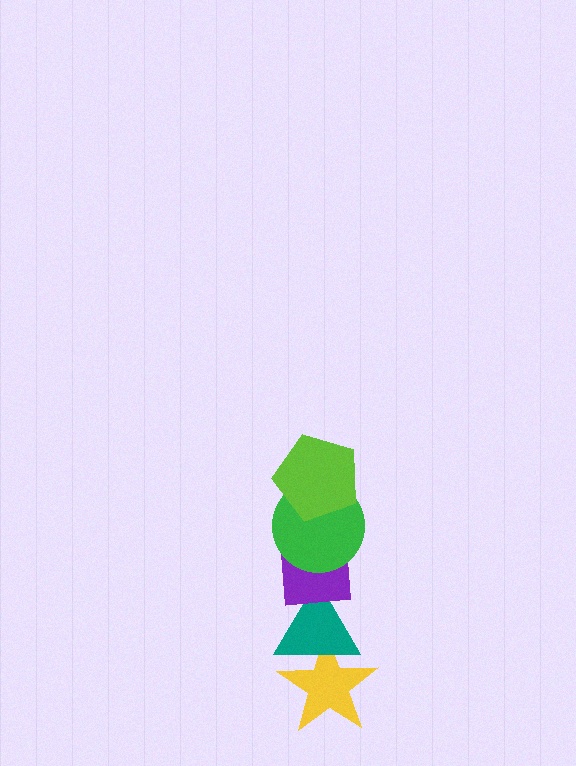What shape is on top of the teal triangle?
The purple square is on top of the teal triangle.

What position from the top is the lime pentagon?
The lime pentagon is 1st from the top.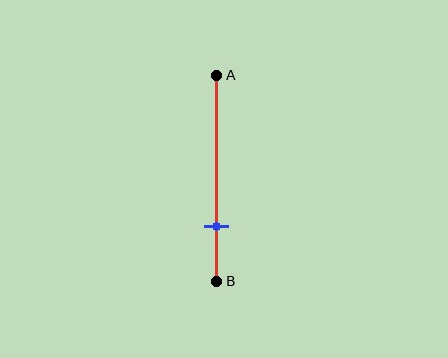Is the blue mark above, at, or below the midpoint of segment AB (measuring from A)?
The blue mark is below the midpoint of segment AB.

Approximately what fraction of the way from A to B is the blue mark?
The blue mark is approximately 75% of the way from A to B.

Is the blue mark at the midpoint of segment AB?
No, the mark is at about 75% from A, not at the 50% midpoint.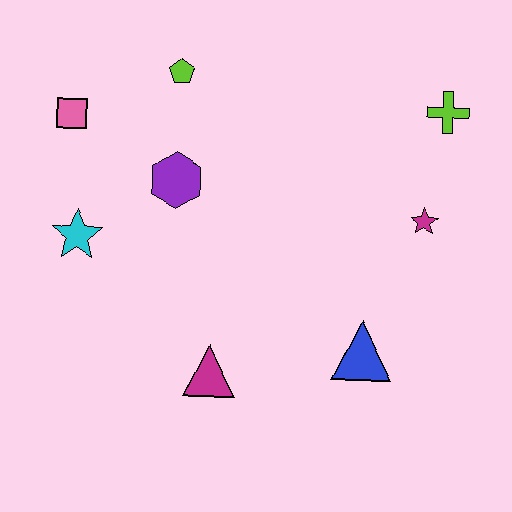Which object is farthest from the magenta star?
The pink square is farthest from the magenta star.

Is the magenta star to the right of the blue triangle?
Yes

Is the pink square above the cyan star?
Yes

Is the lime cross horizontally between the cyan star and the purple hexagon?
No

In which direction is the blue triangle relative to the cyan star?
The blue triangle is to the right of the cyan star.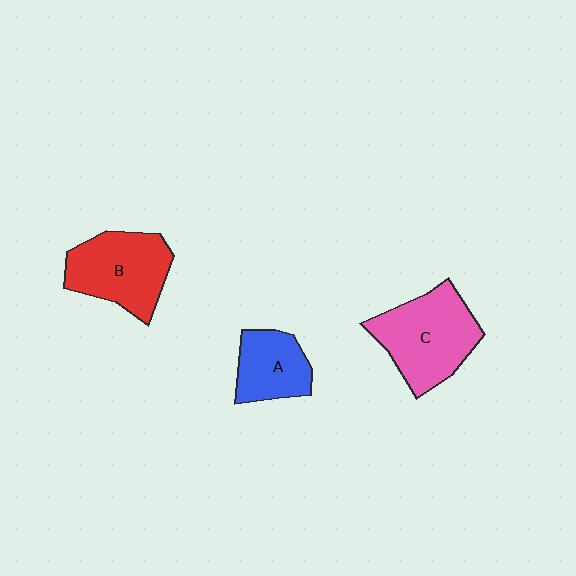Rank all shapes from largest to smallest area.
From largest to smallest: C (pink), B (red), A (blue).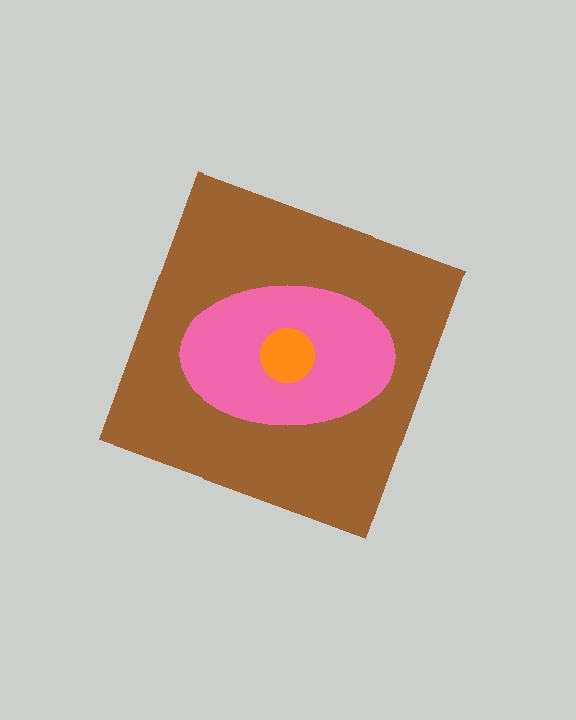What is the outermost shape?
The brown diamond.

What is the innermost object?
The orange circle.